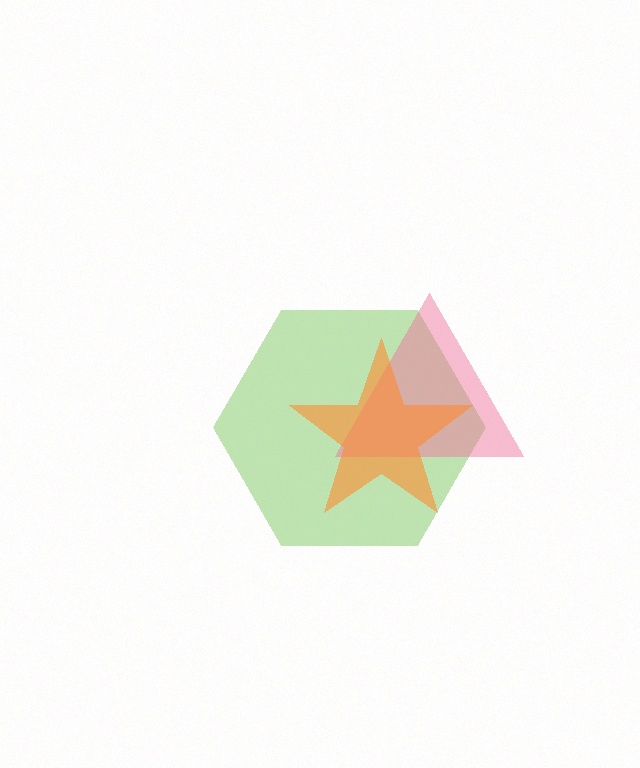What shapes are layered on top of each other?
The layered shapes are: a lime hexagon, a pink triangle, an orange star.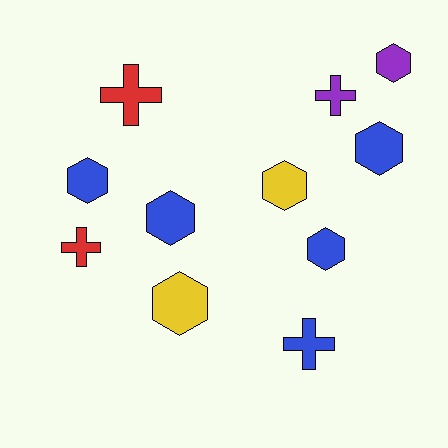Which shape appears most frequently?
Hexagon, with 7 objects.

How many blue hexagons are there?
There are 4 blue hexagons.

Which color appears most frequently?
Blue, with 5 objects.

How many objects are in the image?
There are 11 objects.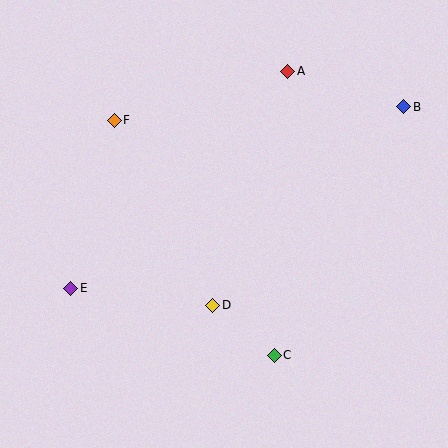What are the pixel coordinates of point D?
Point D is at (212, 305).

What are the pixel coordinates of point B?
Point B is at (404, 107).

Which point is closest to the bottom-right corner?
Point C is closest to the bottom-right corner.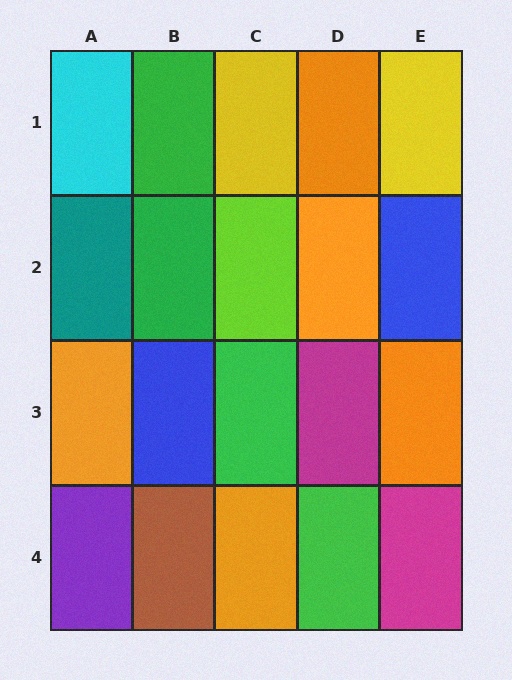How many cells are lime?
1 cell is lime.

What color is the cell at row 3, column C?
Green.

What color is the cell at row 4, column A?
Purple.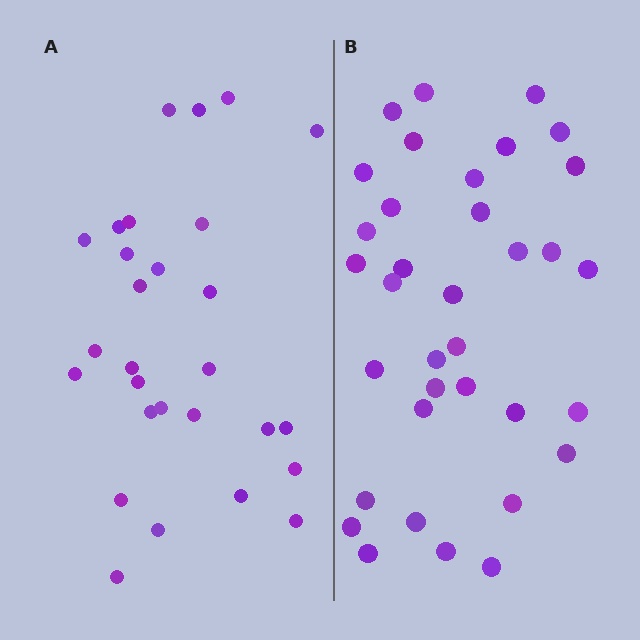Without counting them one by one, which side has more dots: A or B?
Region B (the right region) has more dots.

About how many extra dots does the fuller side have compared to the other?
Region B has roughly 8 or so more dots than region A.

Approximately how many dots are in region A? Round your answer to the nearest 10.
About 30 dots. (The exact count is 28, which rounds to 30.)